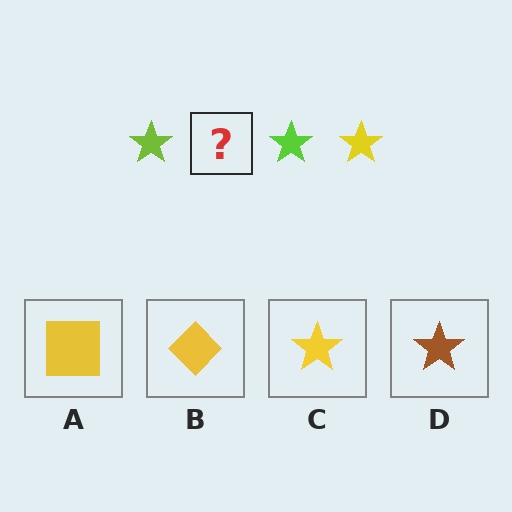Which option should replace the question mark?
Option C.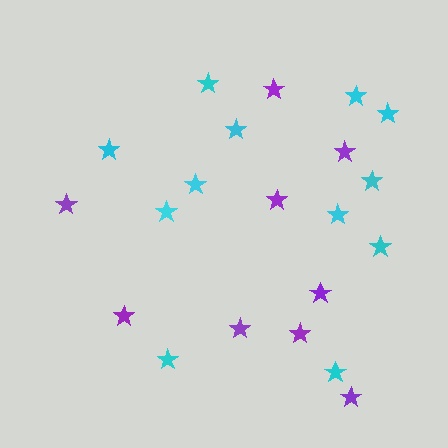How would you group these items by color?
There are 2 groups: one group of cyan stars (12) and one group of purple stars (9).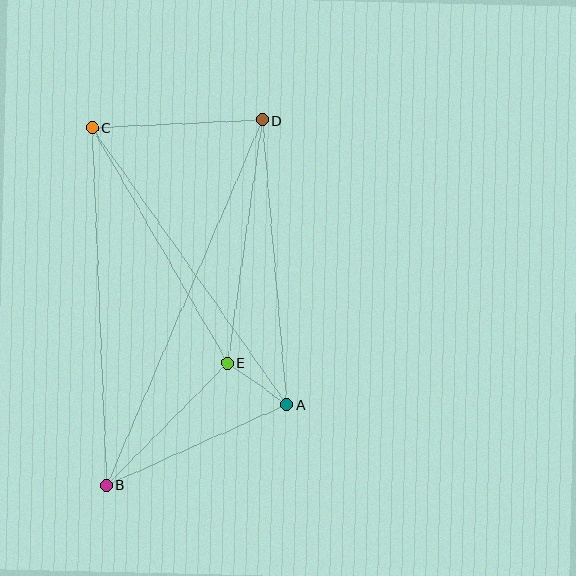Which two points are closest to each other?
Points A and E are closest to each other.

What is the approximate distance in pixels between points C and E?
The distance between C and E is approximately 271 pixels.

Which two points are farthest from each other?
Points B and D are farthest from each other.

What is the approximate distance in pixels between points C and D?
The distance between C and D is approximately 170 pixels.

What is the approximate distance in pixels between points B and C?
The distance between B and C is approximately 357 pixels.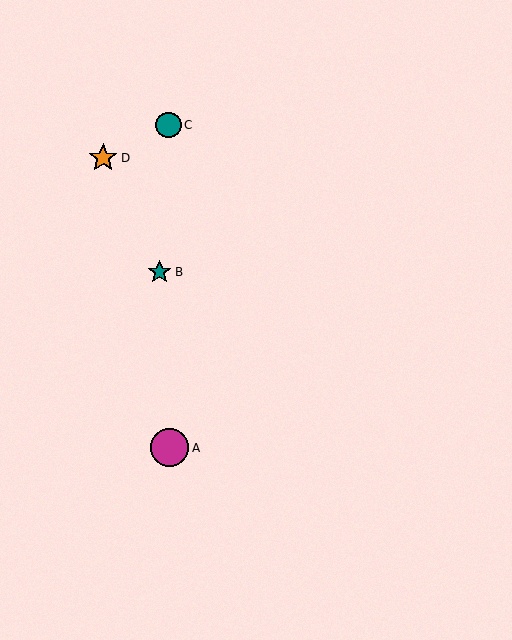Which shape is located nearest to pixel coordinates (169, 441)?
The magenta circle (labeled A) at (170, 448) is nearest to that location.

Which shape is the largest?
The magenta circle (labeled A) is the largest.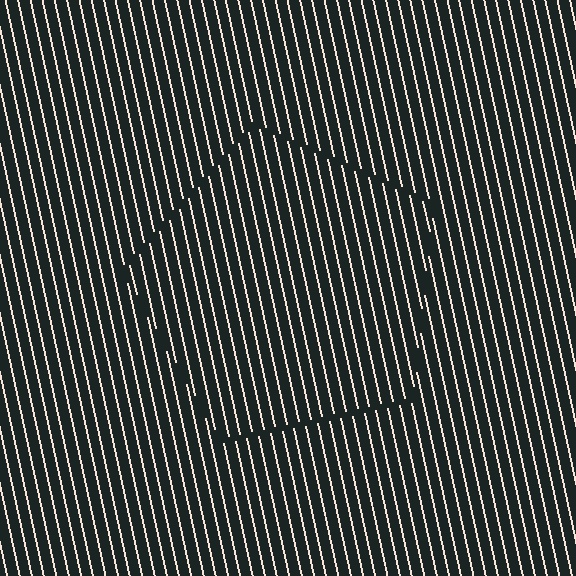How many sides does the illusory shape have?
5 sides — the line-ends trace a pentagon.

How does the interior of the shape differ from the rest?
The interior of the shape contains the same grating, shifted by half a period — the contour is defined by the phase discontinuity where line-ends from the inner and outer gratings abut.